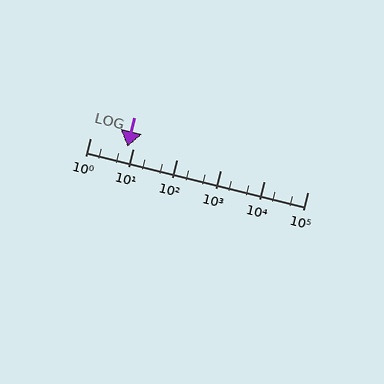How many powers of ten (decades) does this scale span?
The scale spans 5 decades, from 1 to 100000.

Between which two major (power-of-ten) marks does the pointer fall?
The pointer is between 1 and 10.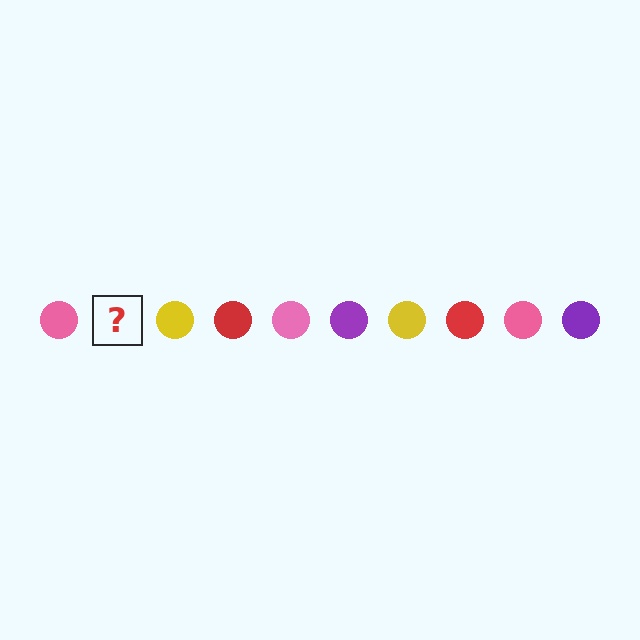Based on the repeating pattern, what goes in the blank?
The blank should be a purple circle.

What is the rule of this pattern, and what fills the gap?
The rule is that the pattern cycles through pink, purple, yellow, red circles. The gap should be filled with a purple circle.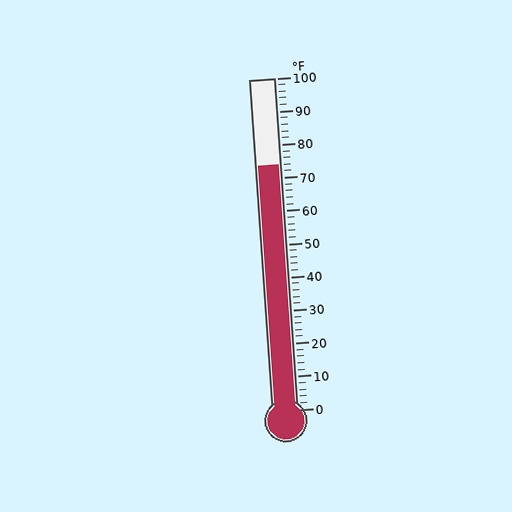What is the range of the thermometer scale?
The thermometer scale ranges from 0°F to 100°F.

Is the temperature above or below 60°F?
The temperature is above 60°F.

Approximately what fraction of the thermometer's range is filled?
The thermometer is filled to approximately 75% of its range.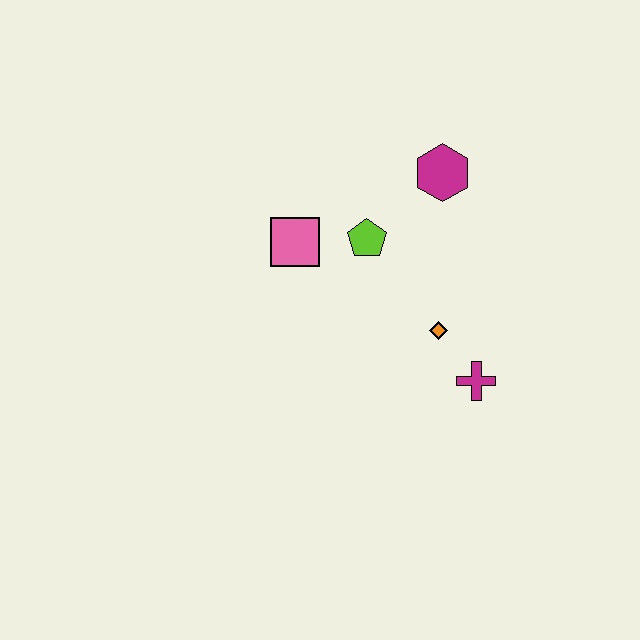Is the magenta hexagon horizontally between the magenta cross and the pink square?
Yes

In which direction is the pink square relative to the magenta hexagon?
The pink square is to the left of the magenta hexagon.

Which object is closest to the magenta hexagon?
The lime pentagon is closest to the magenta hexagon.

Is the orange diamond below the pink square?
Yes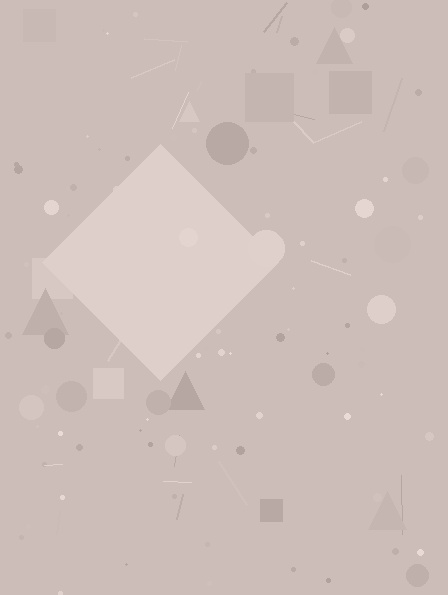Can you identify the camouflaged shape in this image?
The camouflaged shape is a diamond.